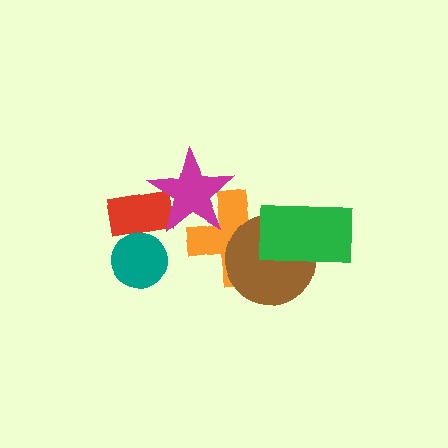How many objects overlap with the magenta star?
2 objects overlap with the magenta star.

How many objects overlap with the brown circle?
2 objects overlap with the brown circle.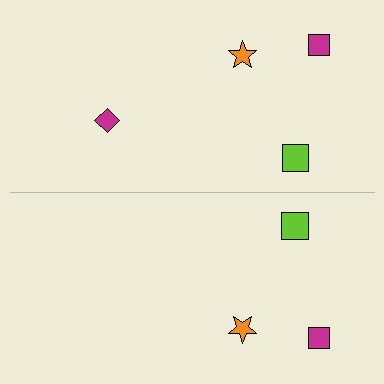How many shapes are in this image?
There are 7 shapes in this image.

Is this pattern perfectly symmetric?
No, the pattern is not perfectly symmetric. A magenta diamond is missing from the bottom side.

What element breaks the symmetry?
A magenta diamond is missing from the bottom side.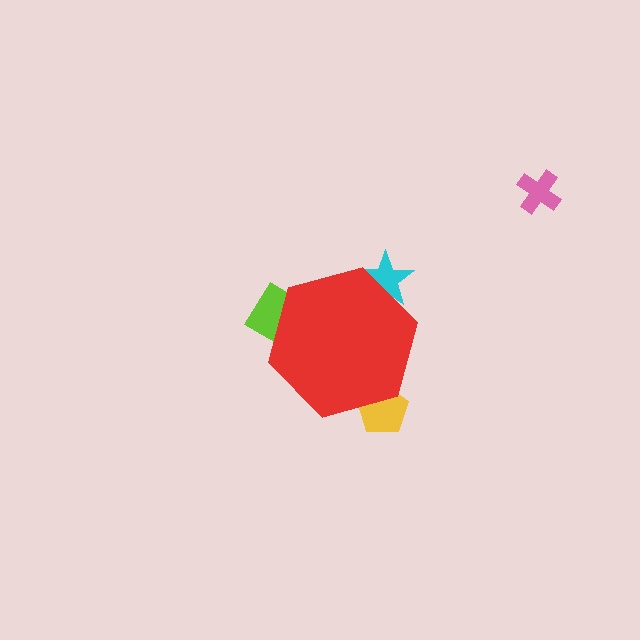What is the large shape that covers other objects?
A red hexagon.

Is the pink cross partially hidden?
No, the pink cross is fully visible.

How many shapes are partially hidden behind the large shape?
3 shapes are partially hidden.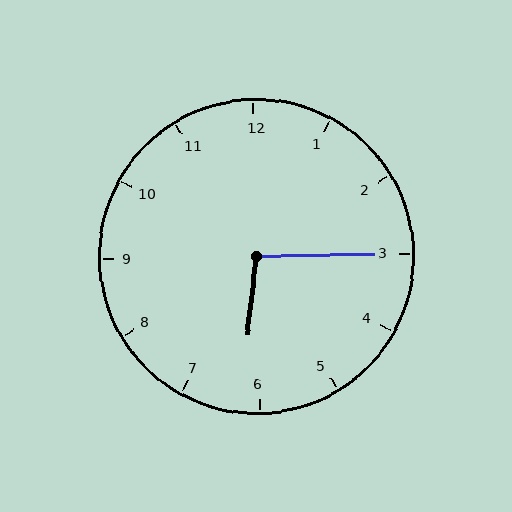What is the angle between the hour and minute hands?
Approximately 98 degrees.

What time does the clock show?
6:15.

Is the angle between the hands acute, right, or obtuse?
It is obtuse.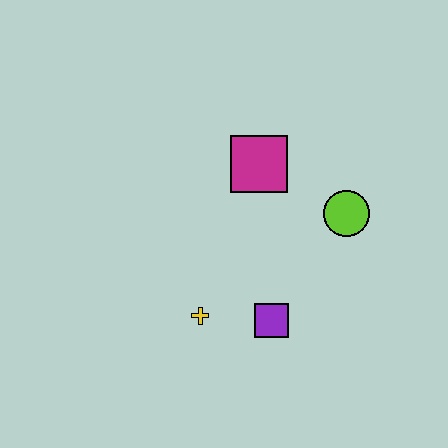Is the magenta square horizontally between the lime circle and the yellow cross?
Yes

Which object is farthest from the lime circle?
The yellow cross is farthest from the lime circle.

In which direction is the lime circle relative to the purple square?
The lime circle is above the purple square.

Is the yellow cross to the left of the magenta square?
Yes